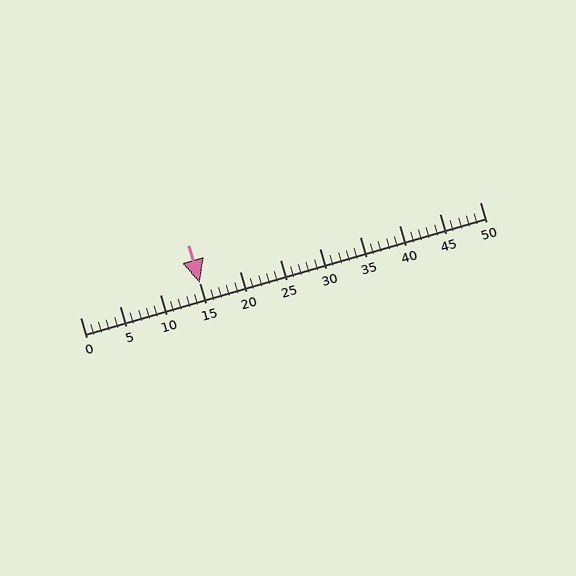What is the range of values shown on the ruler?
The ruler shows values from 0 to 50.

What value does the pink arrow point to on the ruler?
The pink arrow points to approximately 15.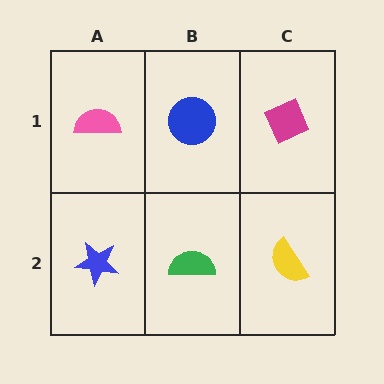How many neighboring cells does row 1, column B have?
3.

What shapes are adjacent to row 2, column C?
A magenta diamond (row 1, column C), a green semicircle (row 2, column B).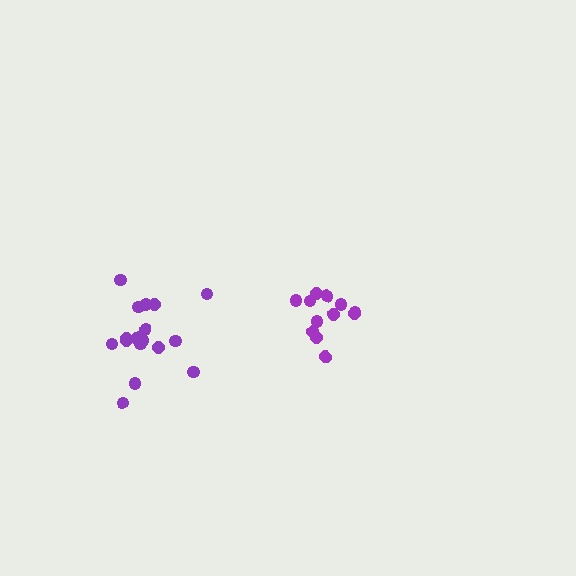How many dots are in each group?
Group 1: 18 dots, Group 2: 12 dots (30 total).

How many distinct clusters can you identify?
There are 2 distinct clusters.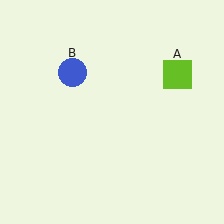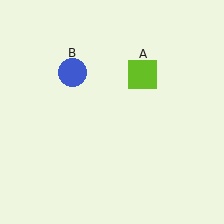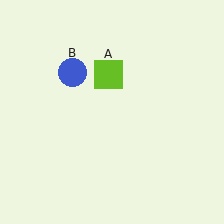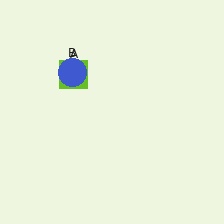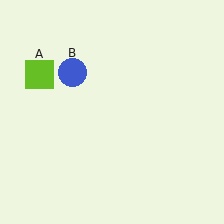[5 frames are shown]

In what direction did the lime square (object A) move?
The lime square (object A) moved left.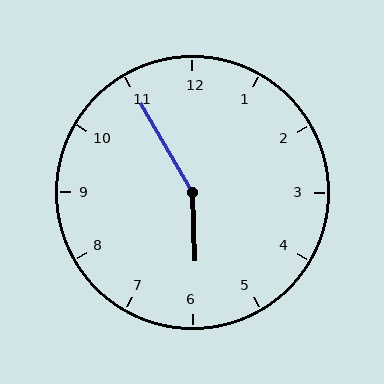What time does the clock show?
5:55.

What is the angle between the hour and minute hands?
Approximately 152 degrees.